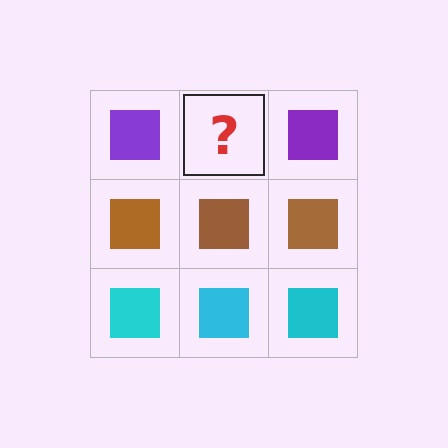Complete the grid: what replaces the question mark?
The question mark should be replaced with a purple square.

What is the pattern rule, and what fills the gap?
The rule is that each row has a consistent color. The gap should be filled with a purple square.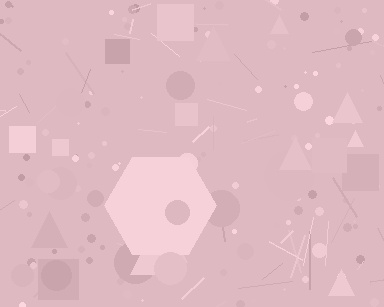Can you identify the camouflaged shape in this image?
The camouflaged shape is a hexagon.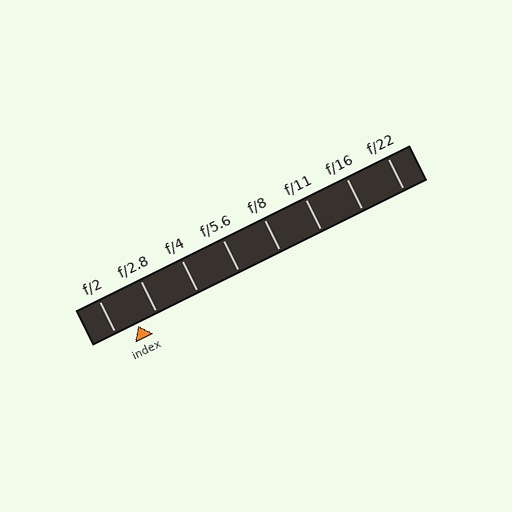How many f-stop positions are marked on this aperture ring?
There are 8 f-stop positions marked.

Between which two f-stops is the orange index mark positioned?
The index mark is between f/2 and f/2.8.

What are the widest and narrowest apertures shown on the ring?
The widest aperture shown is f/2 and the narrowest is f/22.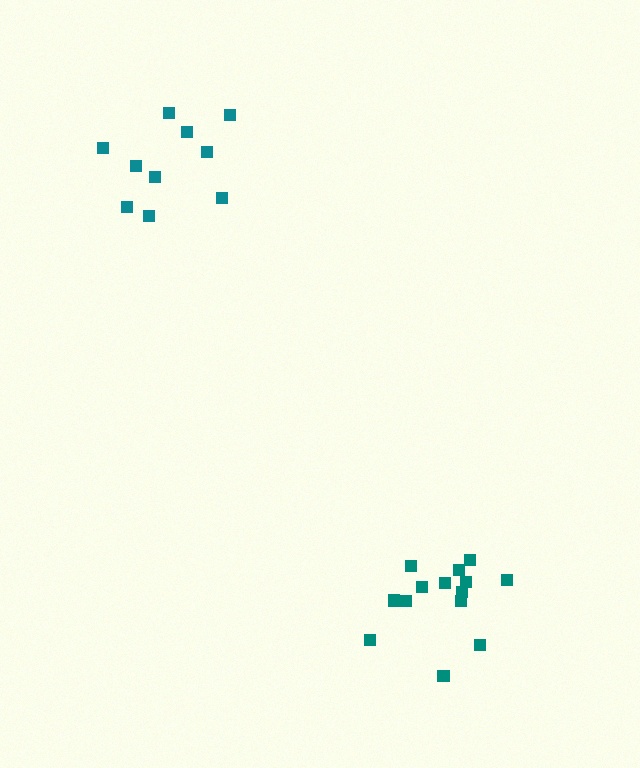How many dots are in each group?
Group 1: 14 dots, Group 2: 10 dots (24 total).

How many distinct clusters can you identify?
There are 2 distinct clusters.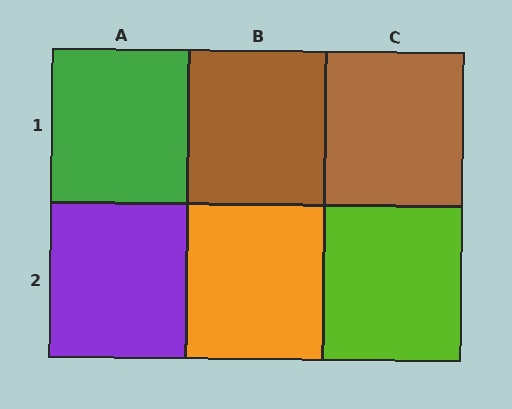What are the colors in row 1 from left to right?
Green, brown, brown.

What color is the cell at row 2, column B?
Orange.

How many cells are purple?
1 cell is purple.